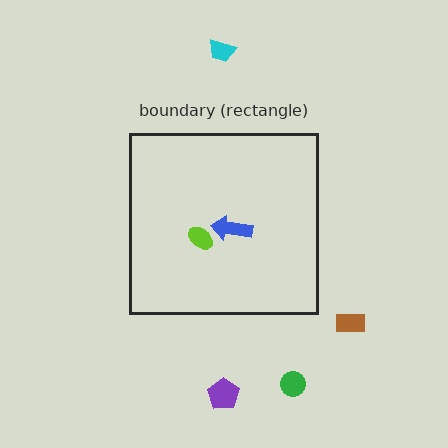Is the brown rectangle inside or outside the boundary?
Outside.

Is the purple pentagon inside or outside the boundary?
Outside.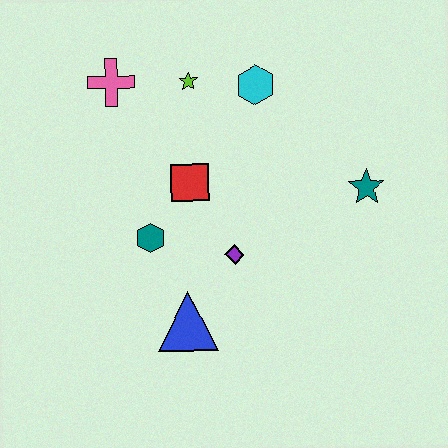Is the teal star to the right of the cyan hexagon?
Yes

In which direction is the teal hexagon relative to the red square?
The teal hexagon is below the red square.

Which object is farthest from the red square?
The teal star is farthest from the red square.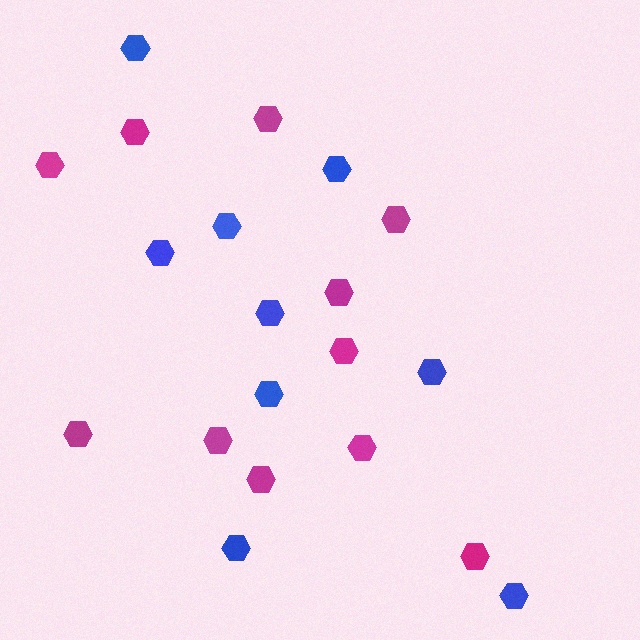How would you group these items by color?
There are 2 groups: one group of magenta hexagons (11) and one group of blue hexagons (9).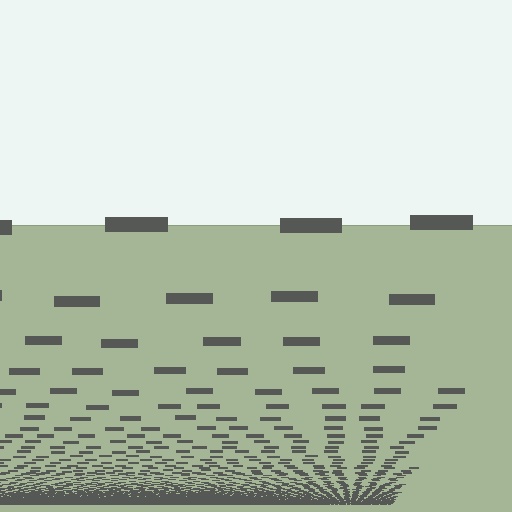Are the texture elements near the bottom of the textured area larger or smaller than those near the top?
Smaller. The gradient is inverted — elements near the bottom are smaller and denser.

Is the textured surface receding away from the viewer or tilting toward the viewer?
The surface appears to tilt toward the viewer. Texture elements get larger and sparser toward the top.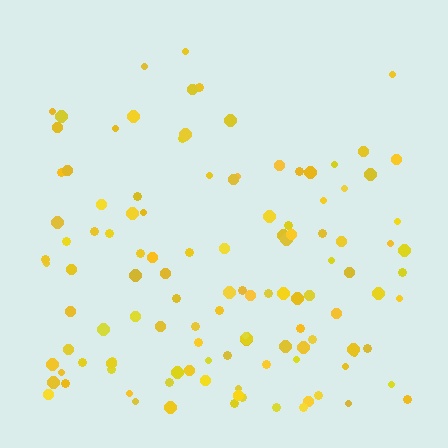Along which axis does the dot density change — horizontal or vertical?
Vertical.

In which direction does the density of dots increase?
From top to bottom, with the bottom side densest.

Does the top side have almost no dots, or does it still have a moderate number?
Still a moderate number, just noticeably fewer than the bottom.